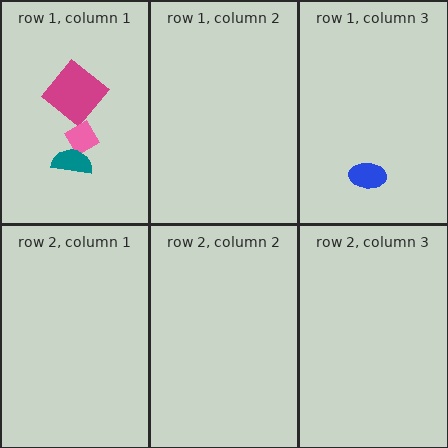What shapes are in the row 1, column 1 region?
The magenta diamond, the pink diamond, the teal semicircle.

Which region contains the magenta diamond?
The row 1, column 1 region.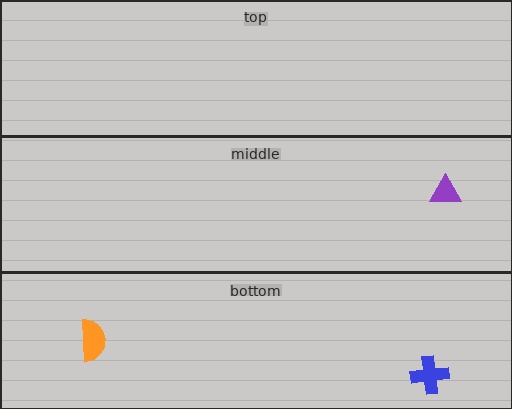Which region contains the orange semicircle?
The bottom region.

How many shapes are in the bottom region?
2.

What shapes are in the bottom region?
The orange semicircle, the blue cross.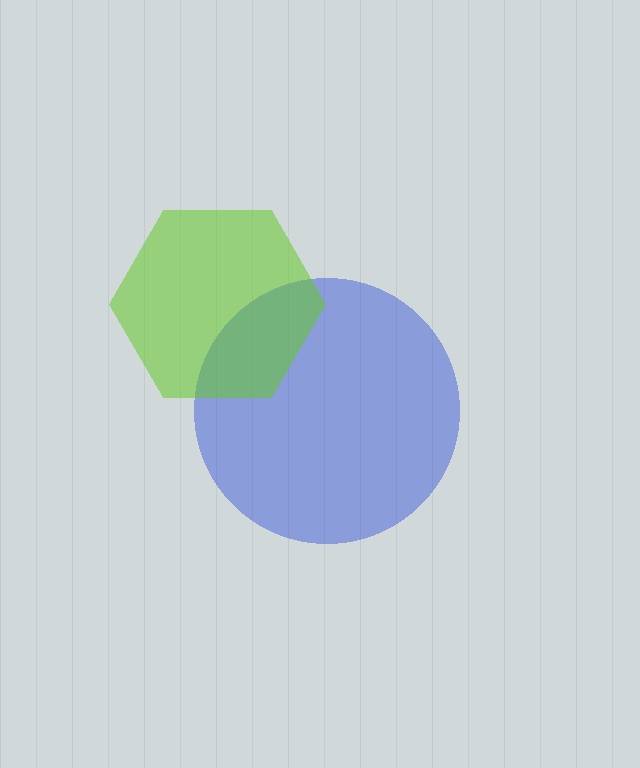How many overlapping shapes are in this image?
There are 2 overlapping shapes in the image.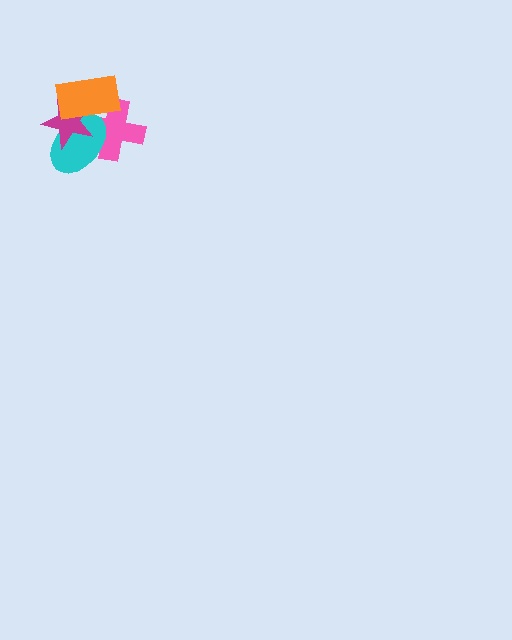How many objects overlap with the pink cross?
3 objects overlap with the pink cross.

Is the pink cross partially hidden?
Yes, it is partially covered by another shape.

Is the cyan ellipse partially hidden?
Yes, it is partially covered by another shape.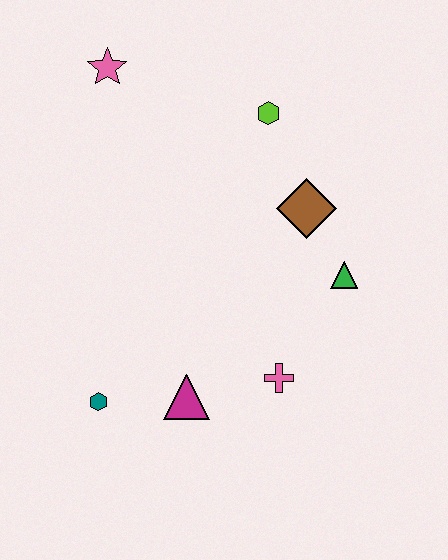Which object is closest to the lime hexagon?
The brown diamond is closest to the lime hexagon.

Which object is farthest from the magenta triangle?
The pink star is farthest from the magenta triangle.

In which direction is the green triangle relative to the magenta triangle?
The green triangle is to the right of the magenta triangle.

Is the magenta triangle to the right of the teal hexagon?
Yes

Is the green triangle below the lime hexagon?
Yes